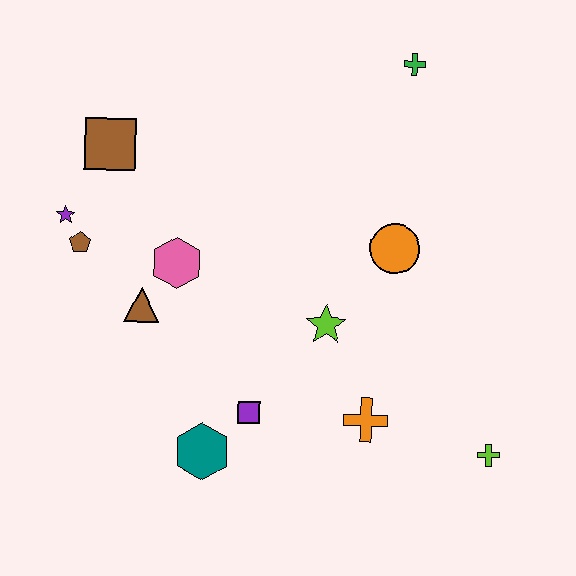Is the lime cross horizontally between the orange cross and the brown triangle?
No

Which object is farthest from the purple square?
The green cross is farthest from the purple square.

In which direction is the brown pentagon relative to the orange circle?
The brown pentagon is to the left of the orange circle.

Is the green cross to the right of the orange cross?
Yes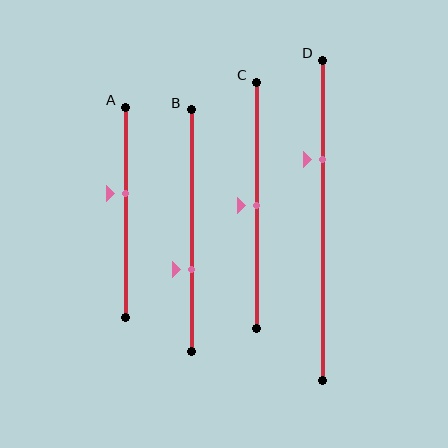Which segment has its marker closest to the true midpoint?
Segment C has its marker closest to the true midpoint.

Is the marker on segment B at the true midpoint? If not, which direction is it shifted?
No, the marker on segment B is shifted downward by about 16% of the segment length.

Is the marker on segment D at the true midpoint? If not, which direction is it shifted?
No, the marker on segment D is shifted upward by about 19% of the segment length.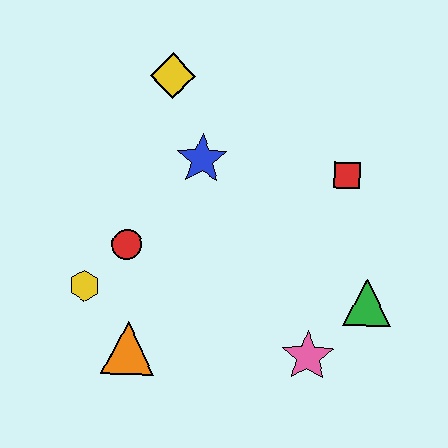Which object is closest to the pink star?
The green triangle is closest to the pink star.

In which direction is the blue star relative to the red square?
The blue star is to the left of the red square.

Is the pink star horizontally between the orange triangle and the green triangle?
Yes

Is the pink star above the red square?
No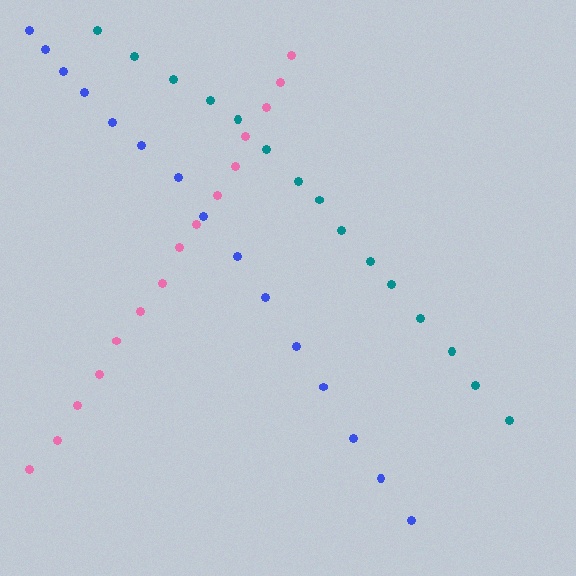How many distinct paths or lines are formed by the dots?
There are 3 distinct paths.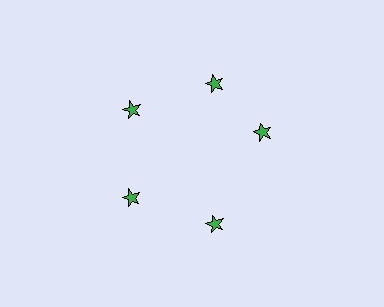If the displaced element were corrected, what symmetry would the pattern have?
It would have 5-fold rotational symmetry — the pattern would map onto itself every 72 degrees.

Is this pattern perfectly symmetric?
No. The 5 green stars are arranged in a ring, but one element near the 3 o'clock position is rotated out of alignment along the ring, breaking the 5-fold rotational symmetry.